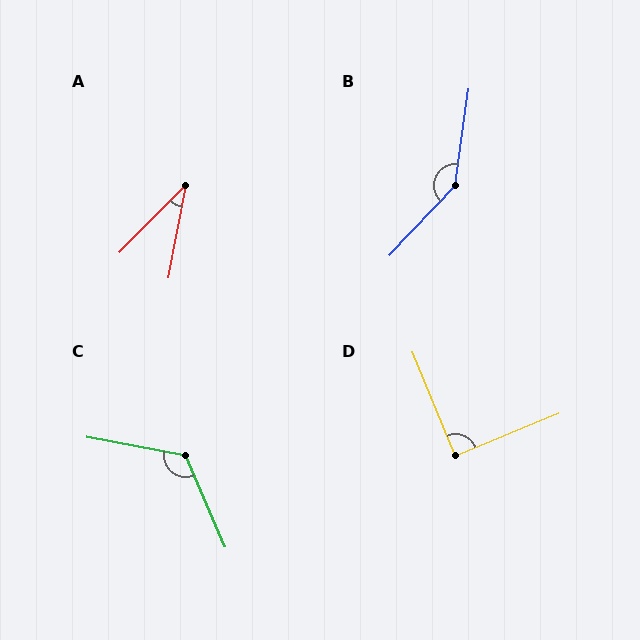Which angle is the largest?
B, at approximately 145 degrees.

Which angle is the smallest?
A, at approximately 34 degrees.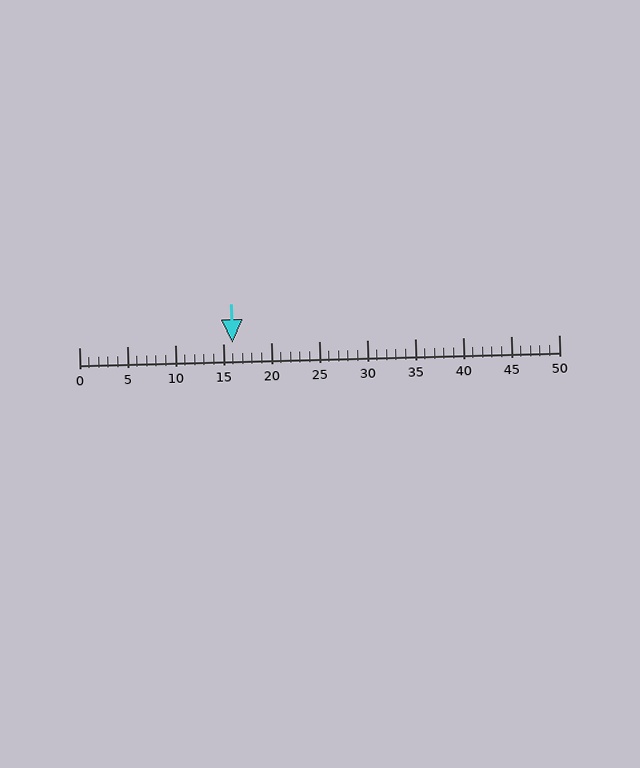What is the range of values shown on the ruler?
The ruler shows values from 0 to 50.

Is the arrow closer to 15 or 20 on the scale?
The arrow is closer to 15.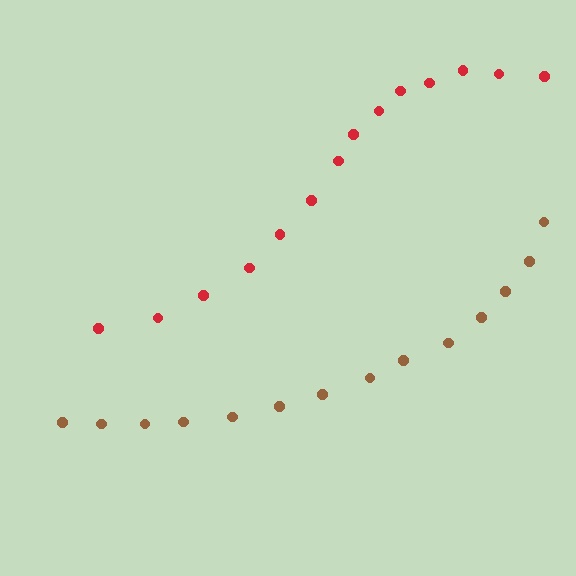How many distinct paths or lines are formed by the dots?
There are 2 distinct paths.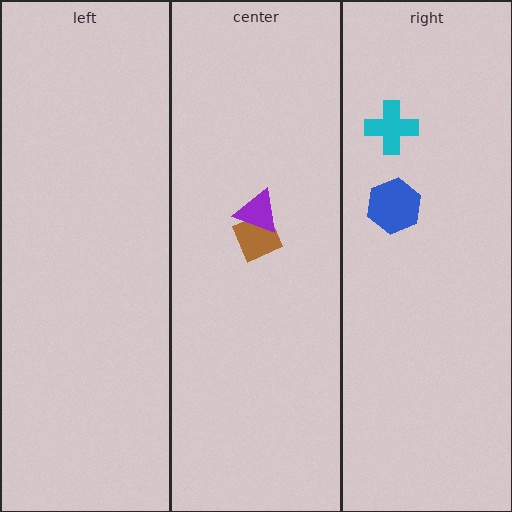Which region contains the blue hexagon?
The right region.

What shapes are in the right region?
The blue hexagon, the cyan cross.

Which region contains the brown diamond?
The center region.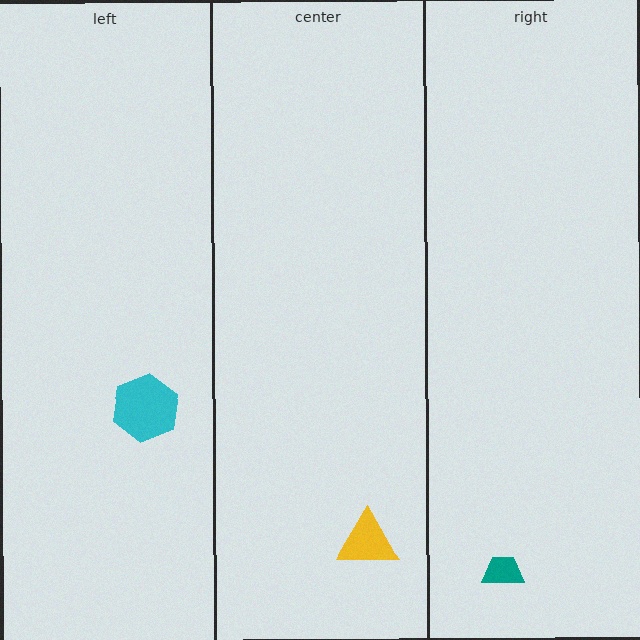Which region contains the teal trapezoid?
The right region.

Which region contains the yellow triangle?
The center region.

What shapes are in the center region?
The yellow triangle.